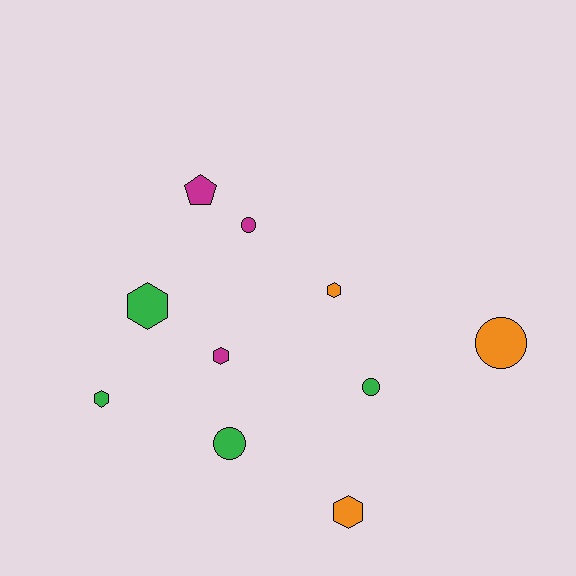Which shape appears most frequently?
Hexagon, with 5 objects.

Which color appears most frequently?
Green, with 4 objects.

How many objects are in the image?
There are 10 objects.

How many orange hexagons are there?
There are 2 orange hexagons.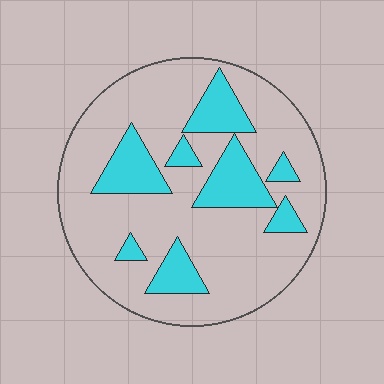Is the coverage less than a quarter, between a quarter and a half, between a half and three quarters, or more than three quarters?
Less than a quarter.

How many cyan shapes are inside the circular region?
8.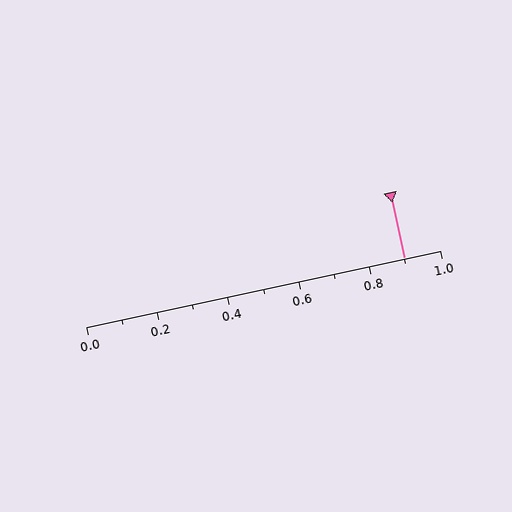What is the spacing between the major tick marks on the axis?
The major ticks are spaced 0.2 apart.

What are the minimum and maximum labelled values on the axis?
The axis runs from 0.0 to 1.0.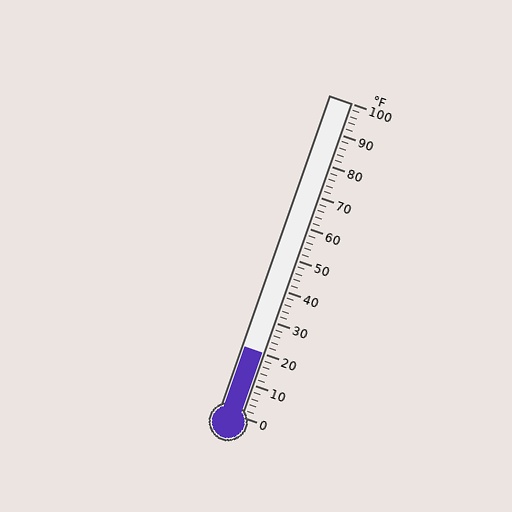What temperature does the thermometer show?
The thermometer shows approximately 20°F.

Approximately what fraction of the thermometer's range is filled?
The thermometer is filled to approximately 20% of its range.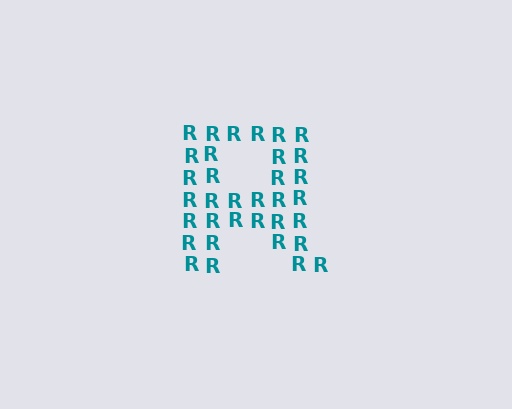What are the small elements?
The small elements are letter R's.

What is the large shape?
The large shape is the letter R.